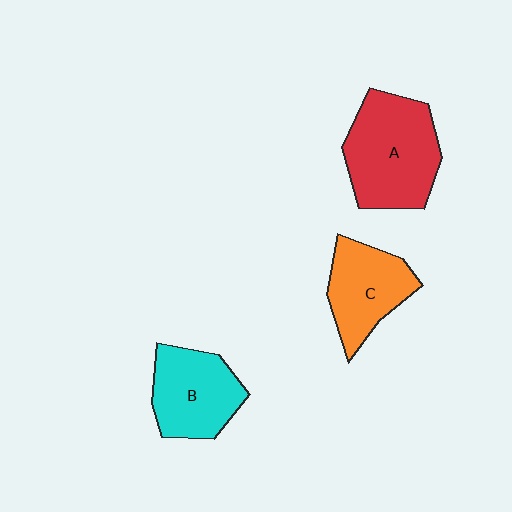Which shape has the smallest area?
Shape C (orange).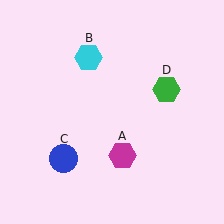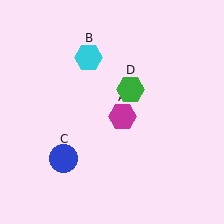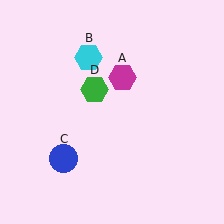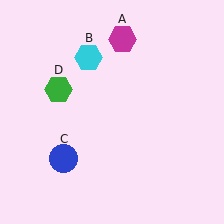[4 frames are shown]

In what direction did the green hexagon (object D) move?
The green hexagon (object D) moved left.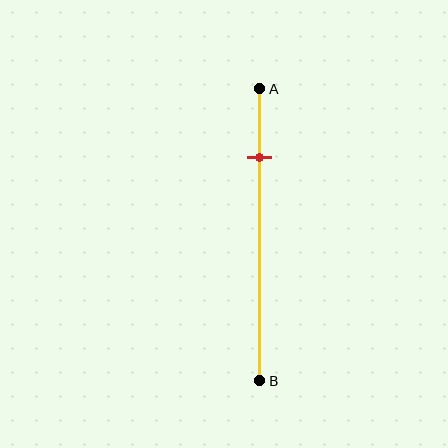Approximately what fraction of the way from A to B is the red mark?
The red mark is approximately 25% of the way from A to B.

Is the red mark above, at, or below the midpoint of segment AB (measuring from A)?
The red mark is above the midpoint of segment AB.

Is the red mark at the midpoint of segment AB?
No, the mark is at about 25% from A, not at the 50% midpoint.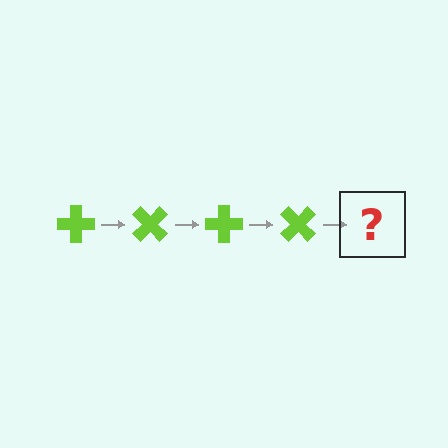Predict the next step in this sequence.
The next step is a lime cross rotated 180 degrees.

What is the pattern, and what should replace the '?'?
The pattern is that the cross rotates 45 degrees each step. The '?' should be a lime cross rotated 180 degrees.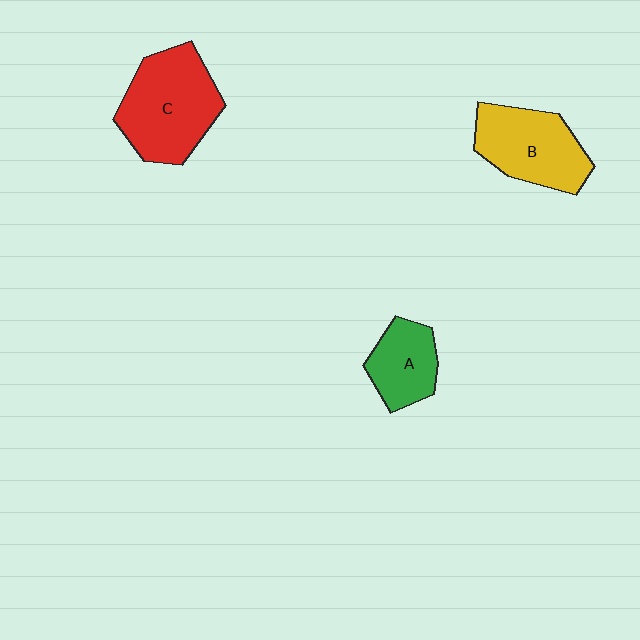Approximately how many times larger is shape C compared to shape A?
Approximately 1.8 times.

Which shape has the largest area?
Shape C (red).